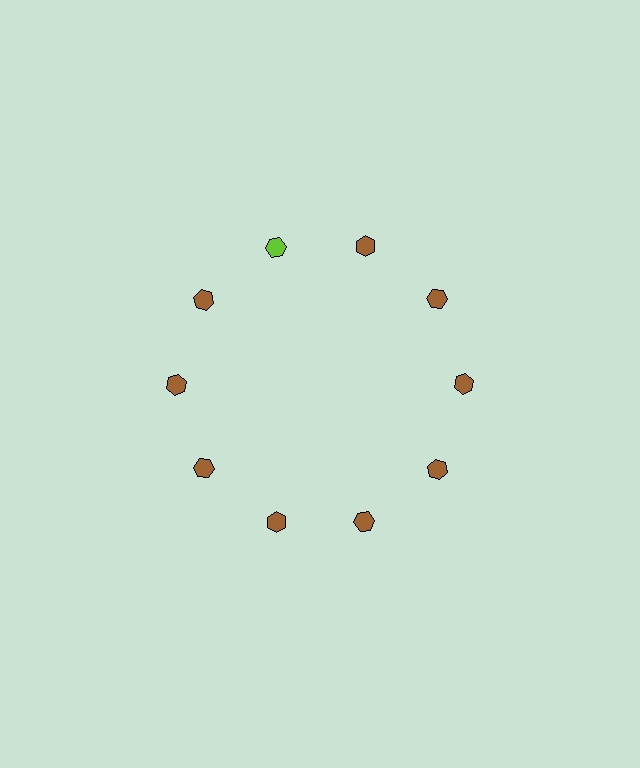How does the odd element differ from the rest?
It has a different color: lime instead of brown.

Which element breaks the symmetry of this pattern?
The lime hexagon at roughly the 11 o'clock position breaks the symmetry. All other shapes are brown hexagons.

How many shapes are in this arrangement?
There are 10 shapes arranged in a ring pattern.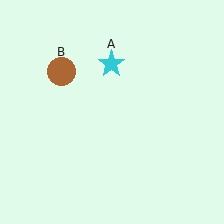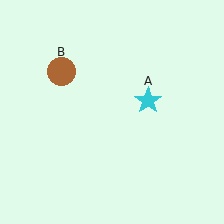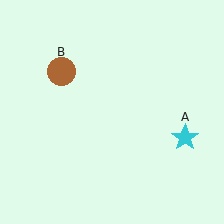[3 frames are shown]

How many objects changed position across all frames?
1 object changed position: cyan star (object A).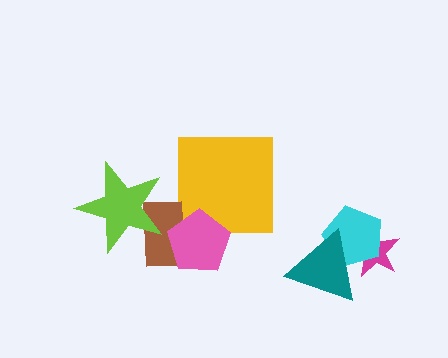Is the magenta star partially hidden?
Yes, it is partially covered by another shape.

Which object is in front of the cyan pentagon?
The teal triangle is in front of the cyan pentagon.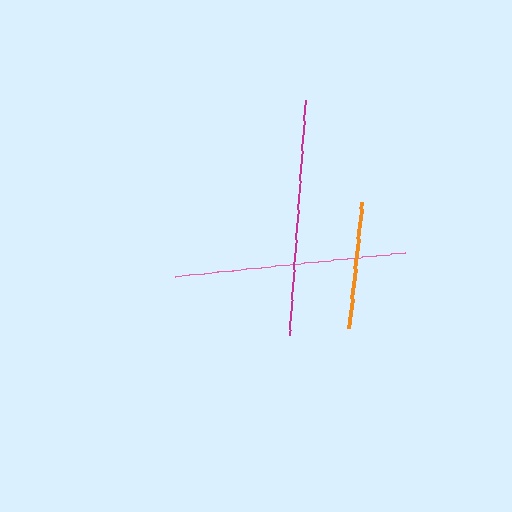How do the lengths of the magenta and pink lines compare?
The magenta and pink lines are approximately the same length.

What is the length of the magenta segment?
The magenta segment is approximately 236 pixels long.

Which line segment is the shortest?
The orange line is the shortest at approximately 126 pixels.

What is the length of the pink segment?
The pink segment is approximately 232 pixels long.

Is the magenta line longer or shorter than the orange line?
The magenta line is longer than the orange line.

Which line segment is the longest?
The magenta line is the longest at approximately 236 pixels.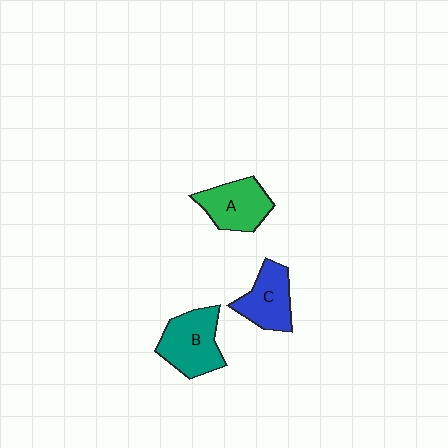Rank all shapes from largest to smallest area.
From largest to smallest: B (teal), A (green), C (blue).